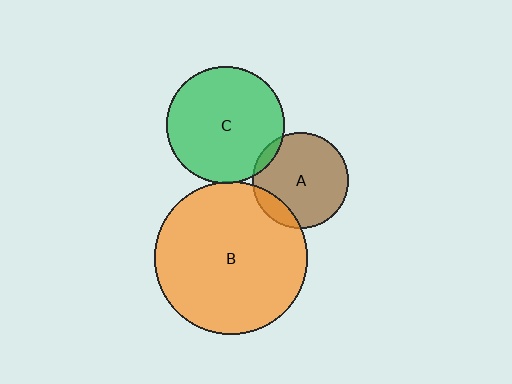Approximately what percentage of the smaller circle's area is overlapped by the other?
Approximately 15%.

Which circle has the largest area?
Circle B (orange).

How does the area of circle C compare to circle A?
Approximately 1.5 times.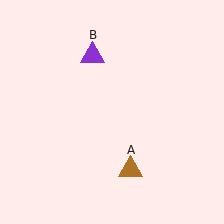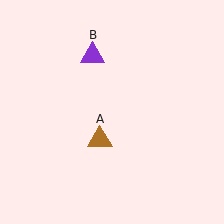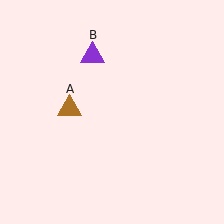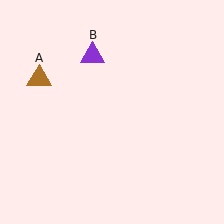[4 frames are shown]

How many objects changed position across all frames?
1 object changed position: brown triangle (object A).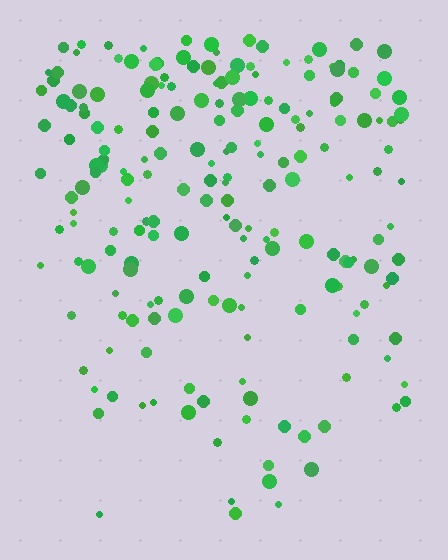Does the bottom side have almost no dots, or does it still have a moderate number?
Still a moderate number, just noticeably fewer than the top.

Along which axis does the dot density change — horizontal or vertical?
Vertical.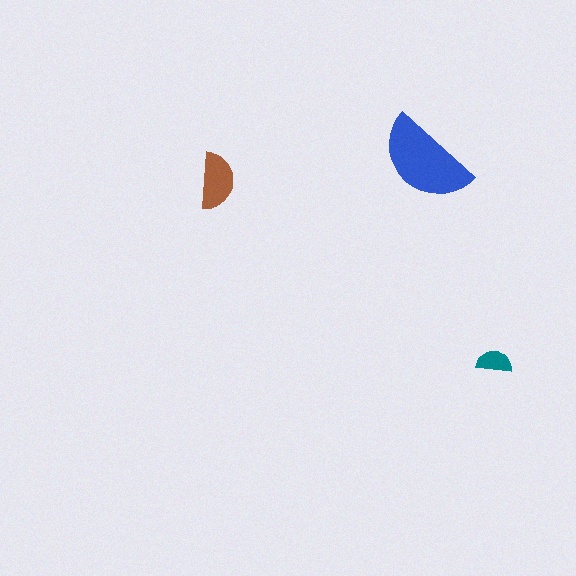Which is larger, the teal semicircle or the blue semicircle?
The blue one.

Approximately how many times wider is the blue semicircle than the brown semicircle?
About 1.5 times wider.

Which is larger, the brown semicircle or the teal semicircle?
The brown one.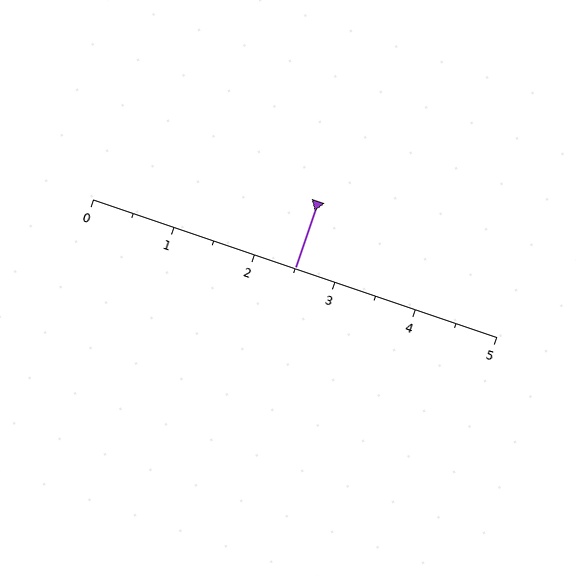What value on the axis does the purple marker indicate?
The marker indicates approximately 2.5.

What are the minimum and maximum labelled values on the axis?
The axis runs from 0 to 5.